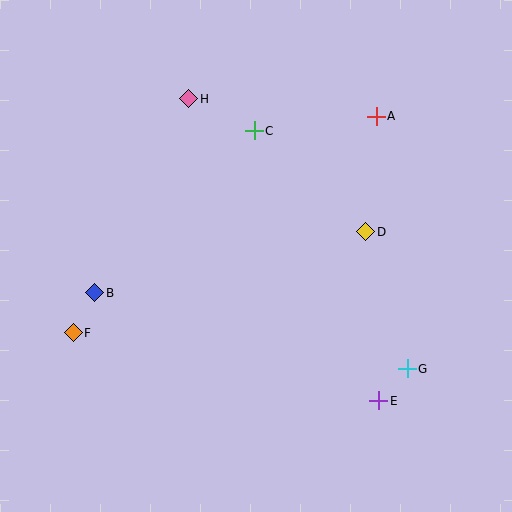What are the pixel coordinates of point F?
Point F is at (73, 333).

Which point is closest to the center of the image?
Point D at (366, 232) is closest to the center.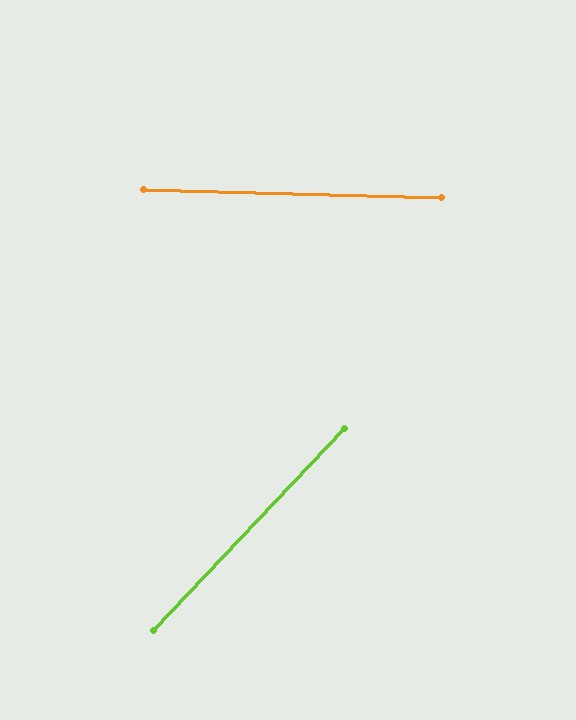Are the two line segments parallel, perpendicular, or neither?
Neither parallel nor perpendicular — they differ by about 48°.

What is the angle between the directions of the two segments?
Approximately 48 degrees.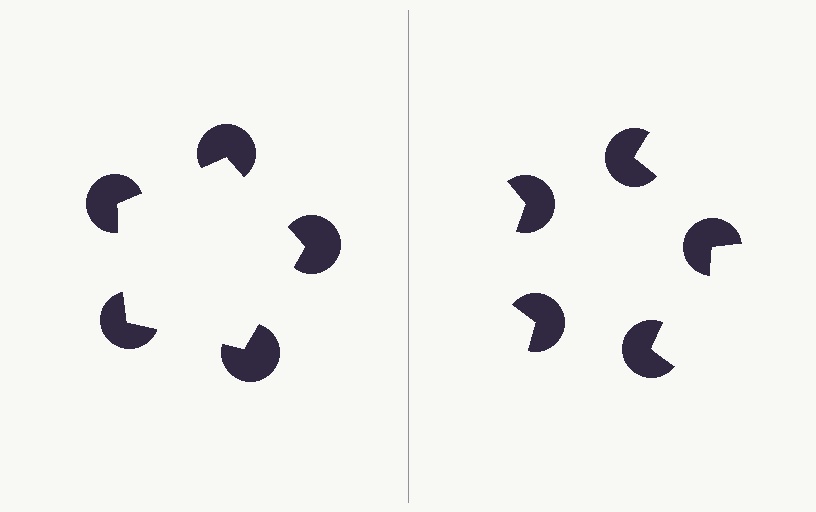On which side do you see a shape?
An illusory pentagon appears on the left side. On the right side the wedge cuts are rotated, so no coherent shape forms.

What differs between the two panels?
The pac-man discs are positioned identically on both sides; only the wedge orientations differ. On the left they align to a pentagon; on the right they are misaligned.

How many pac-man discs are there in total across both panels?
10 — 5 on each side.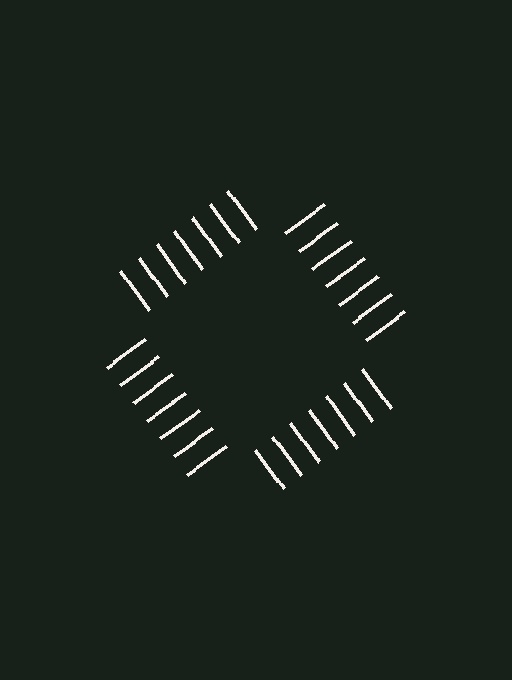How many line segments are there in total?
28 — 7 along each of the 4 edges.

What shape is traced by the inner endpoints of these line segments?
An illusory square — the line segments terminate on its edges but no continuous stroke is drawn.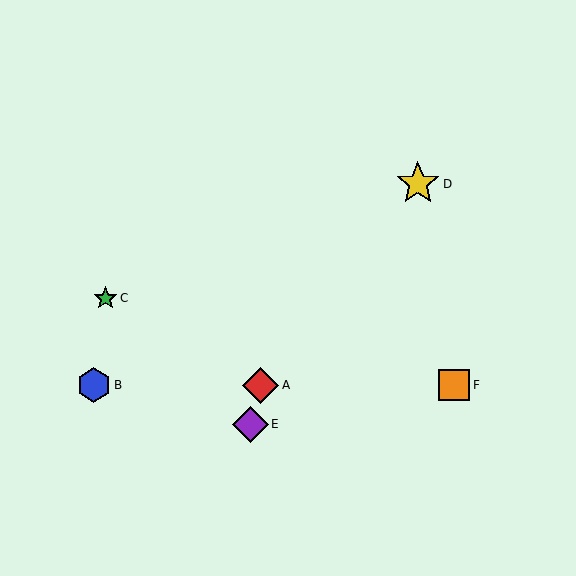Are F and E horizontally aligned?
No, F is at y≈385 and E is at y≈424.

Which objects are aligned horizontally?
Objects A, B, F are aligned horizontally.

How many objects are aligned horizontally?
3 objects (A, B, F) are aligned horizontally.